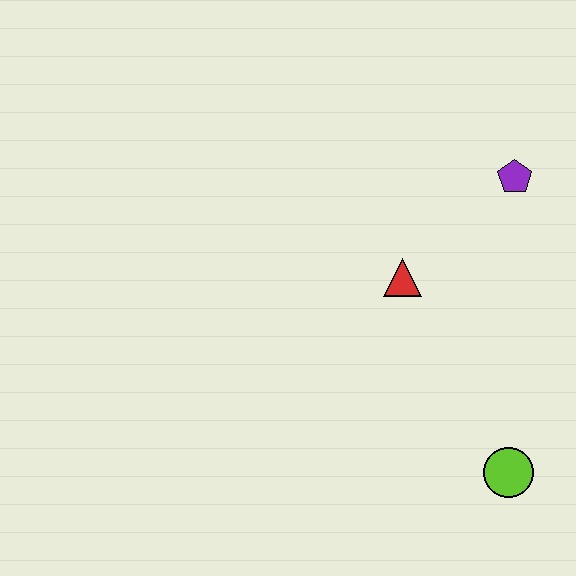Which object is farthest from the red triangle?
The lime circle is farthest from the red triangle.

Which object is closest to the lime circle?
The red triangle is closest to the lime circle.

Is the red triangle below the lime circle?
No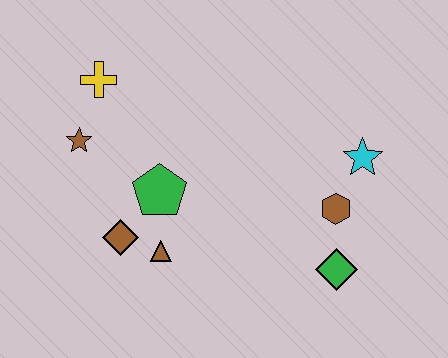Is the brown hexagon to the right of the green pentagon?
Yes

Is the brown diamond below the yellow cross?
Yes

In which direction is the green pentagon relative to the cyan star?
The green pentagon is to the left of the cyan star.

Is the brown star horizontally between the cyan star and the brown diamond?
No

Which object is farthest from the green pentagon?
The cyan star is farthest from the green pentagon.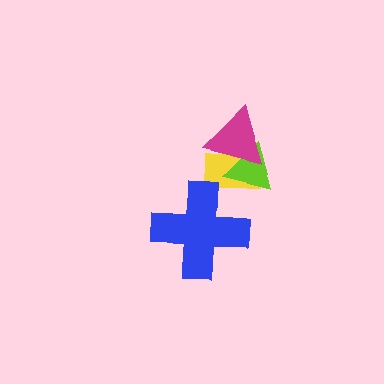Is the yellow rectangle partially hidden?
Yes, it is partially covered by another shape.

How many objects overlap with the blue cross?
1 object overlaps with the blue cross.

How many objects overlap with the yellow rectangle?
3 objects overlap with the yellow rectangle.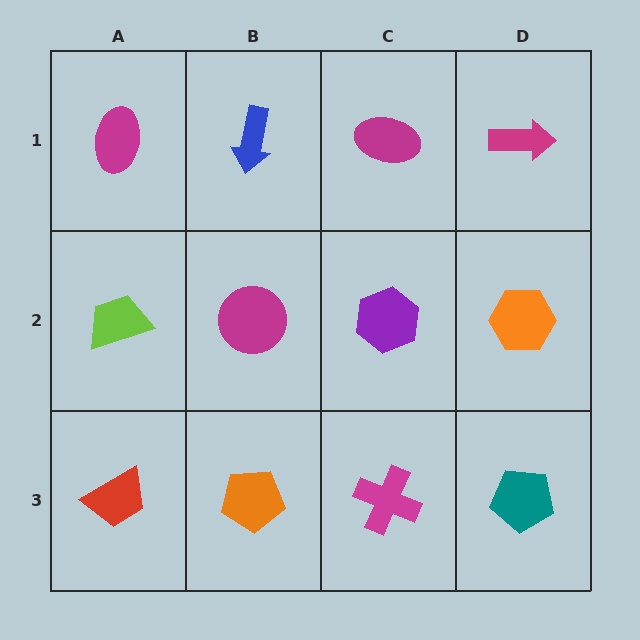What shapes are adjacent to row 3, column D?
An orange hexagon (row 2, column D), a magenta cross (row 3, column C).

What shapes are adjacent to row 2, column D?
A magenta arrow (row 1, column D), a teal pentagon (row 3, column D), a purple hexagon (row 2, column C).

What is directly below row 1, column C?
A purple hexagon.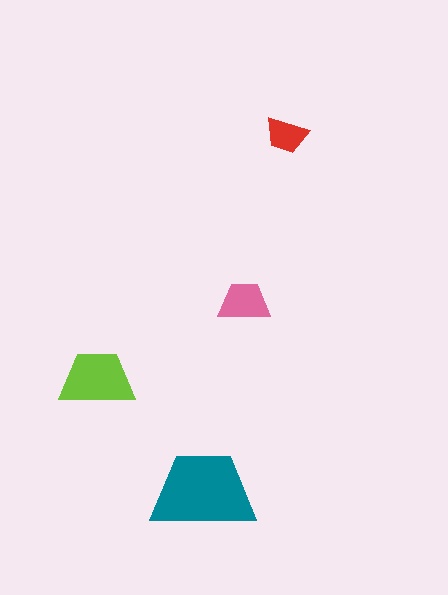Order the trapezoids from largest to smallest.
the teal one, the lime one, the pink one, the red one.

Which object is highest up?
The red trapezoid is topmost.